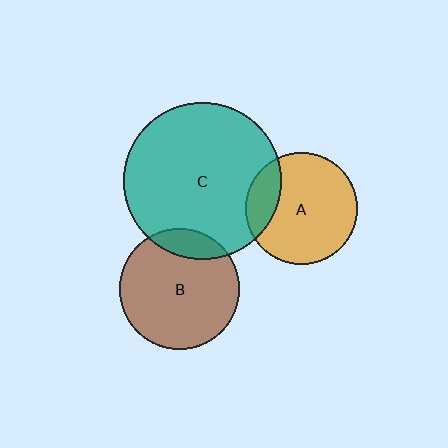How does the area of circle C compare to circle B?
Approximately 1.7 times.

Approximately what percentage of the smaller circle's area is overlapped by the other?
Approximately 15%.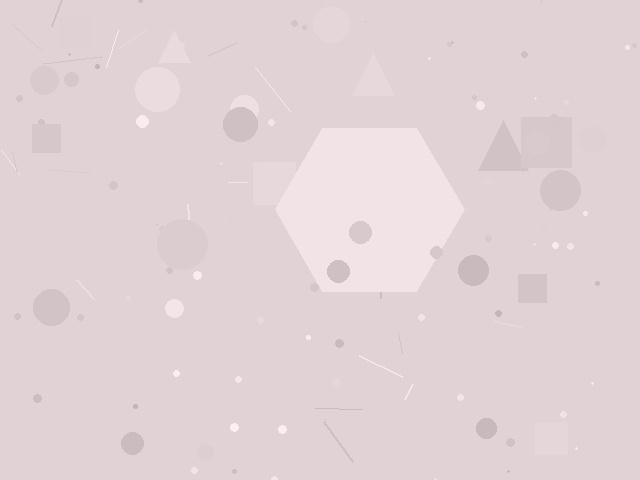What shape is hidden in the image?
A hexagon is hidden in the image.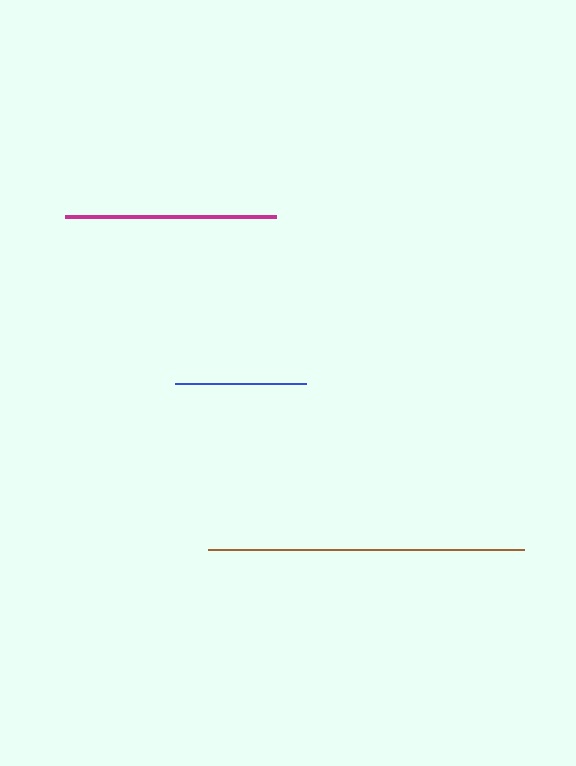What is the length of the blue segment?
The blue segment is approximately 131 pixels long.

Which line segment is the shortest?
The blue line is the shortest at approximately 131 pixels.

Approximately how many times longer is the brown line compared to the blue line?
The brown line is approximately 2.4 times the length of the blue line.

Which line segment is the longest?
The brown line is the longest at approximately 316 pixels.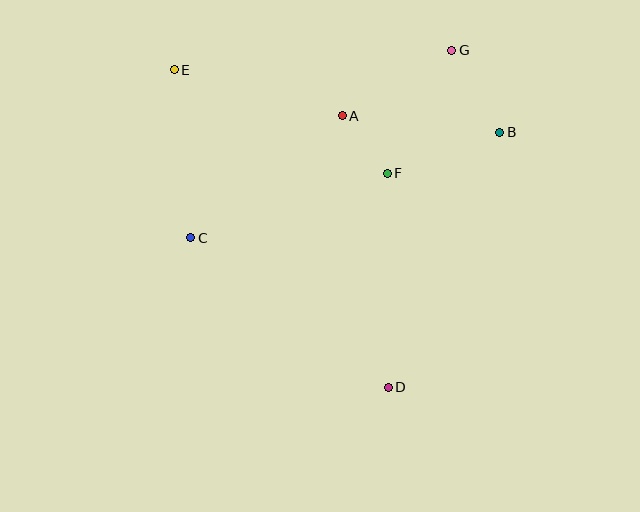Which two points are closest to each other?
Points A and F are closest to each other.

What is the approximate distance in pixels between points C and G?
The distance between C and G is approximately 321 pixels.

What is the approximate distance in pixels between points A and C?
The distance between A and C is approximately 194 pixels.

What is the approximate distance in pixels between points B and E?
The distance between B and E is approximately 331 pixels.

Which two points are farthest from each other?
Points D and E are farthest from each other.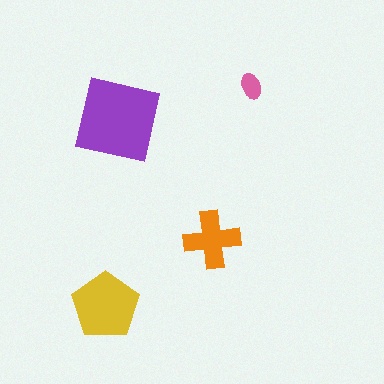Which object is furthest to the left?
The yellow pentagon is leftmost.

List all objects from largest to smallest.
The purple square, the yellow pentagon, the orange cross, the pink ellipse.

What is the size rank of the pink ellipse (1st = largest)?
4th.